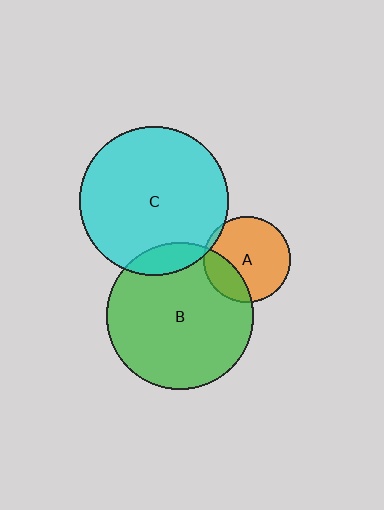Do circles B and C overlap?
Yes.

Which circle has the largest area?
Circle C (cyan).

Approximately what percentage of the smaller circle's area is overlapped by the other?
Approximately 10%.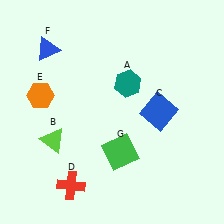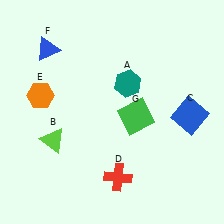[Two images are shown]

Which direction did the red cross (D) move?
The red cross (D) moved right.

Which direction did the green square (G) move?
The green square (G) moved up.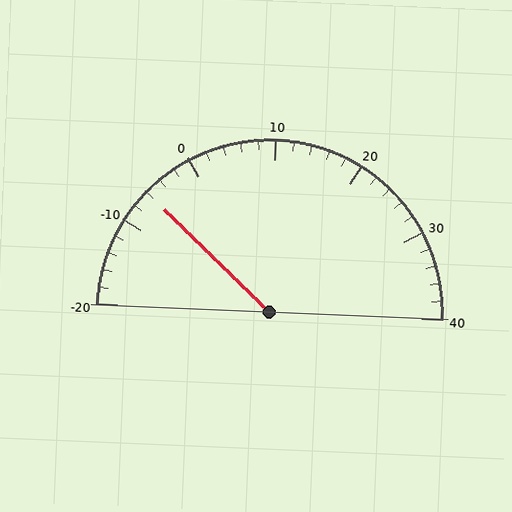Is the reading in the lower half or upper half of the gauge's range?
The reading is in the lower half of the range (-20 to 40).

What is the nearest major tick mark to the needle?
The nearest major tick mark is -10.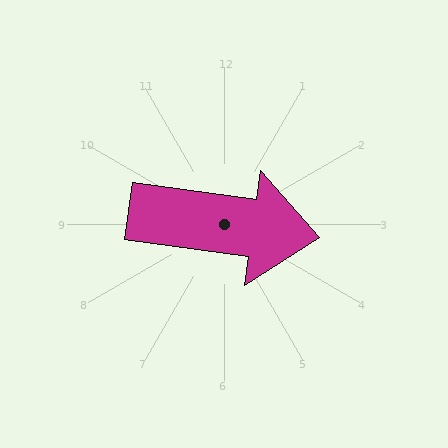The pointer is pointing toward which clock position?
Roughly 3 o'clock.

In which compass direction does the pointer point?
East.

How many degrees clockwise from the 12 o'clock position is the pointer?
Approximately 98 degrees.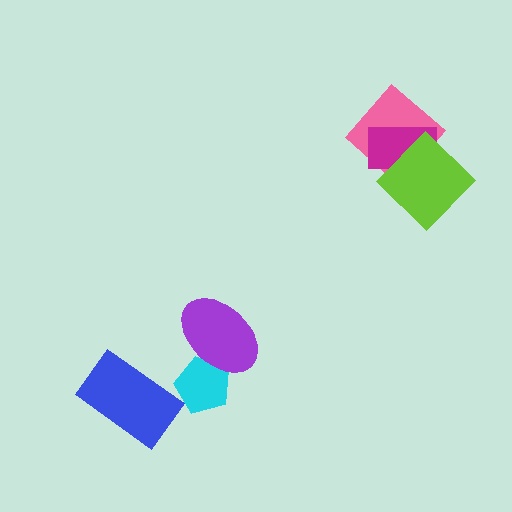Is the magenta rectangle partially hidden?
Yes, it is partially covered by another shape.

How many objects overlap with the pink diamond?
2 objects overlap with the pink diamond.